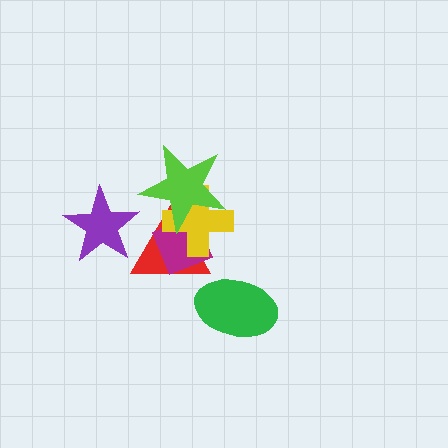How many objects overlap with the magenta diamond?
3 objects overlap with the magenta diamond.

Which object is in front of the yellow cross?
The lime star is in front of the yellow cross.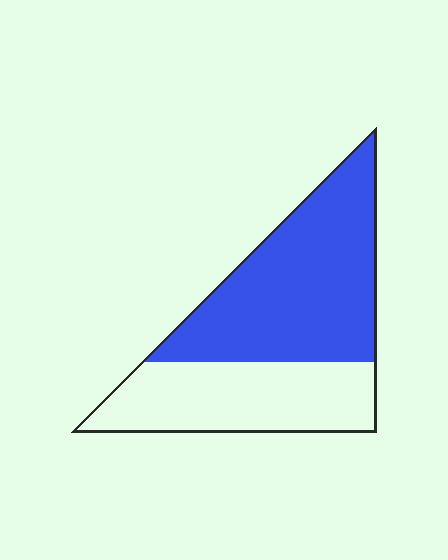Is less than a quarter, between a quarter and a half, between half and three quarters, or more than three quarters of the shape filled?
Between half and three quarters.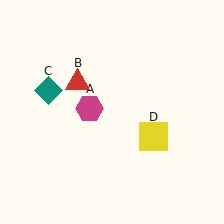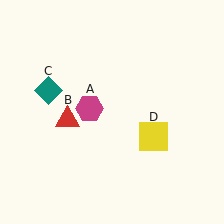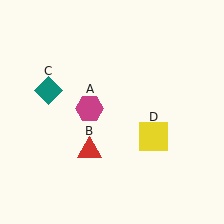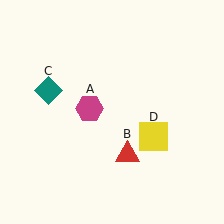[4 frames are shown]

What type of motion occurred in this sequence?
The red triangle (object B) rotated counterclockwise around the center of the scene.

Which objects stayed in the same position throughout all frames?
Magenta hexagon (object A) and teal diamond (object C) and yellow square (object D) remained stationary.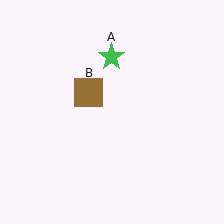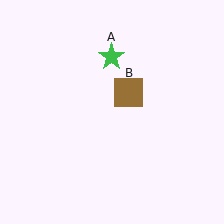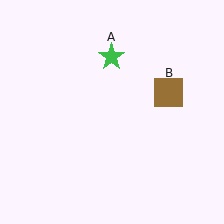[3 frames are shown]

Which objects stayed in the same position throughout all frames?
Green star (object A) remained stationary.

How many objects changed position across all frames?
1 object changed position: brown square (object B).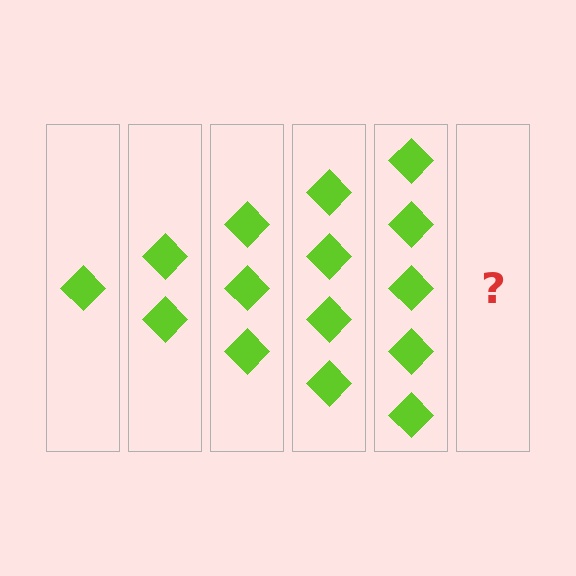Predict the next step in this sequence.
The next step is 6 diamonds.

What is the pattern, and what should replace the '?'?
The pattern is that each step adds one more diamond. The '?' should be 6 diamonds.